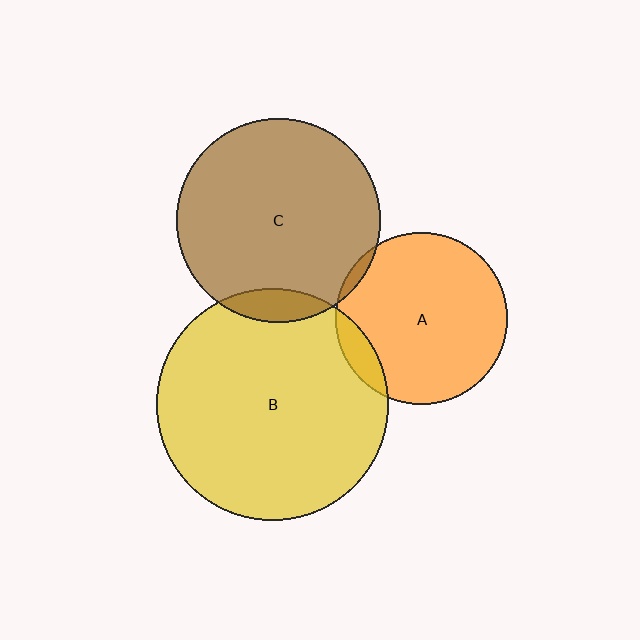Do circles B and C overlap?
Yes.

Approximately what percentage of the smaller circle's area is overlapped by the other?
Approximately 10%.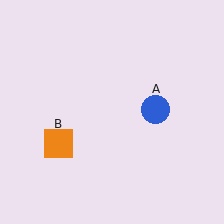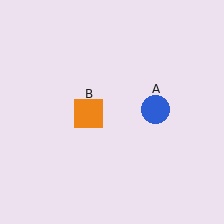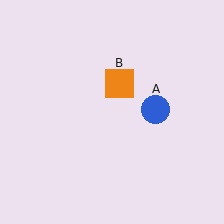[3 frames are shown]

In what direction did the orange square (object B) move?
The orange square (object B) moved up and to the right.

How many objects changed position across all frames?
1 object changed position: orange square (object B).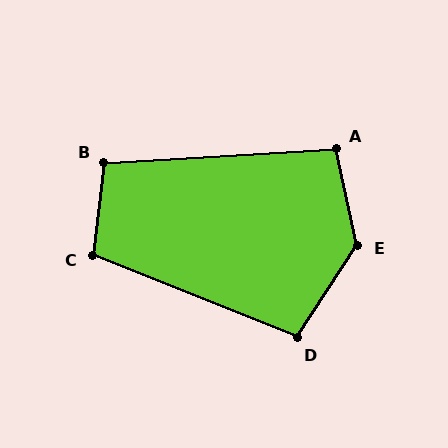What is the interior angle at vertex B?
Approximately 100 degrees (obtuse).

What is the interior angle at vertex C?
Approximately 105 degrees (obtuse).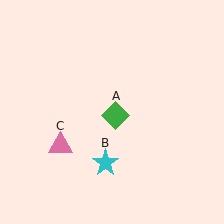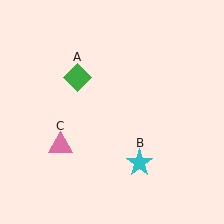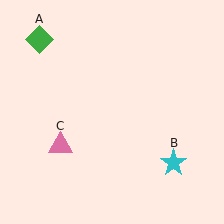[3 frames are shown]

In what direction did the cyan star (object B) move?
The cyan star (object B) moved right.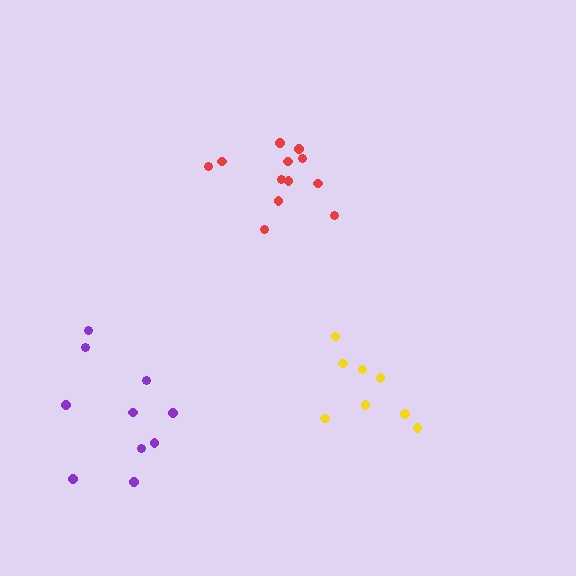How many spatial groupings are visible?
There are 3 spatial groupings.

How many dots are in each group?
Group 1: 12 dots, Group 2: 8 dots, Group 3: 10 dots (30 total).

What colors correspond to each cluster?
The clusters are colored: red, yellow, purple.